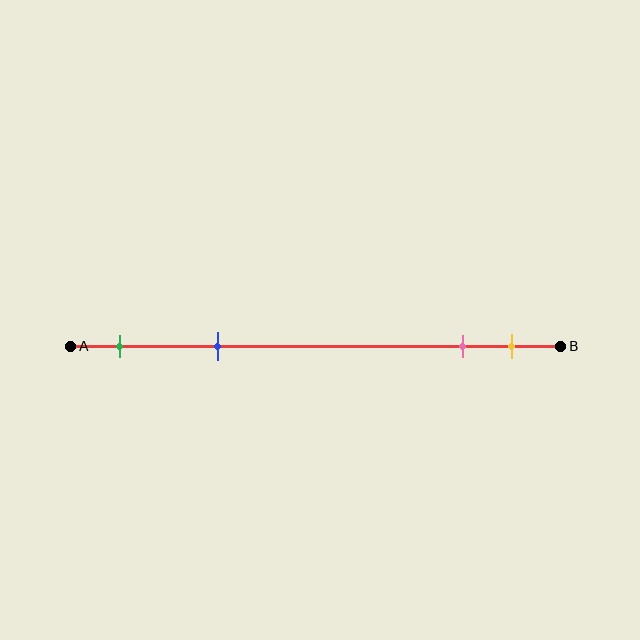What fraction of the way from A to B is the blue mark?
The blue mark is approximately 30% (0.3) of the way from A to B.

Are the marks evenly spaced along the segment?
No, the marks are not evenly spaced.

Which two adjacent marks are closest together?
The pink and yellow marks are the closest adjacent pair.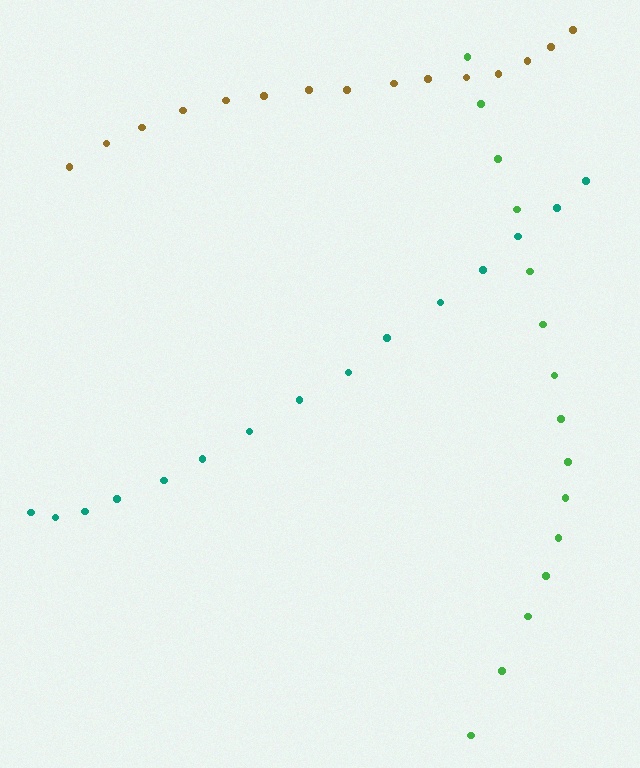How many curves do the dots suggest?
There are 3 distinct paths.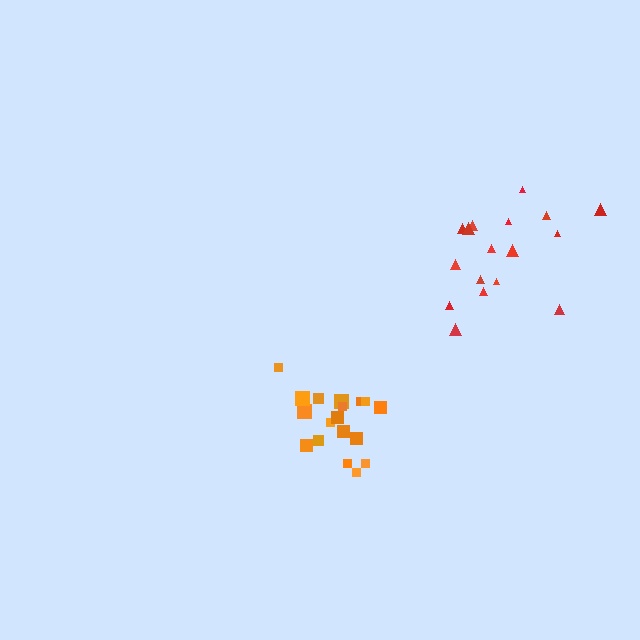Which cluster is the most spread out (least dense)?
Red.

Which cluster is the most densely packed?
Orange.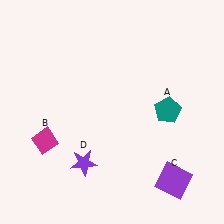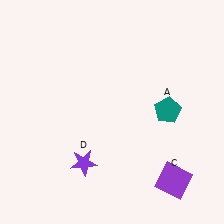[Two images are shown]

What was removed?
The magenta diamond (B) was removed in Image 2.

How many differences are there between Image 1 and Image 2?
There is 1 difference between the two images.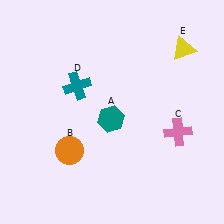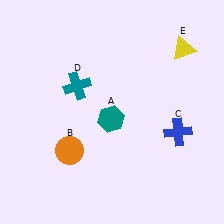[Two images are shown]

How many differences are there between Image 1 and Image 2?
There is 1 difference between the two images.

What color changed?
The cross (C) changed from pink in Image 1 to blue in Image 2.